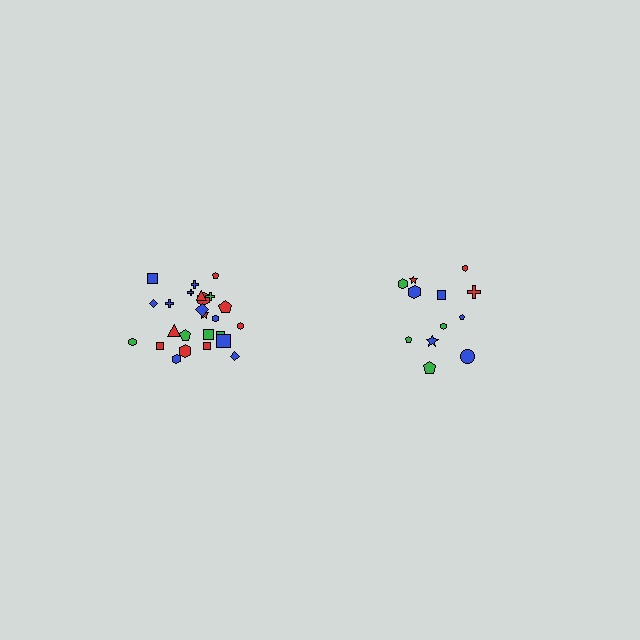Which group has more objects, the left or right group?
The left group.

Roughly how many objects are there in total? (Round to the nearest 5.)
Roughly 35 objects in total.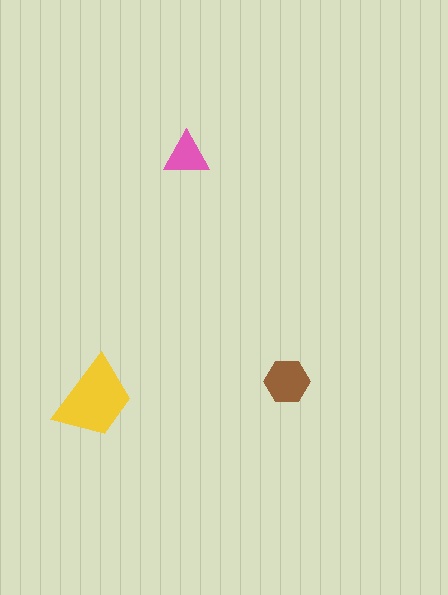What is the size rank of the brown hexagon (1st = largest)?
2nd.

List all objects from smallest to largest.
The pink triangle, the brown hexagon, the yellow trapezoid.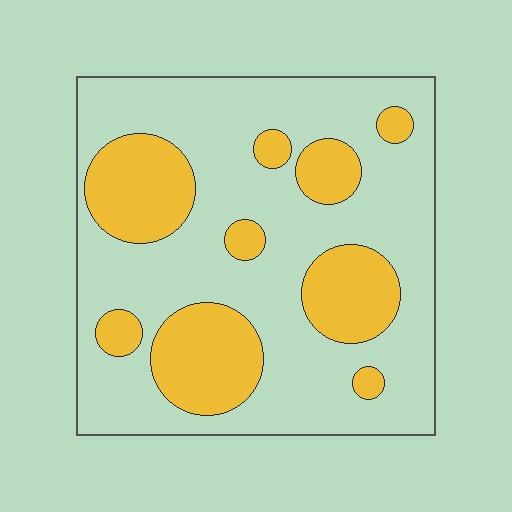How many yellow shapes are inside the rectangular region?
9.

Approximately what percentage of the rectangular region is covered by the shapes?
Approximately 30%.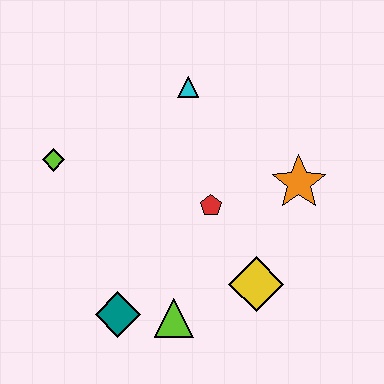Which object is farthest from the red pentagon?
The lime diamond is farthest from the red pentagon.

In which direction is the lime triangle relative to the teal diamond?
The lime triangle is to the right of the teal diamond.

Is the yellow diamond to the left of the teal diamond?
No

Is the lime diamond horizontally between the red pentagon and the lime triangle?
No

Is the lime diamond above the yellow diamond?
Yes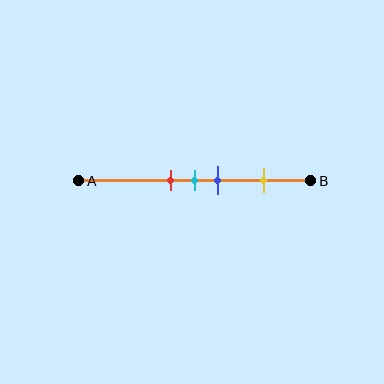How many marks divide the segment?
There are 4 marks dividing the segment.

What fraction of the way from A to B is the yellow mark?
The yellow mark is approximately 80% (0.8) of the way from A to B.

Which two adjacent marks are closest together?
The red and cyan marks are the closest adjacent pair.